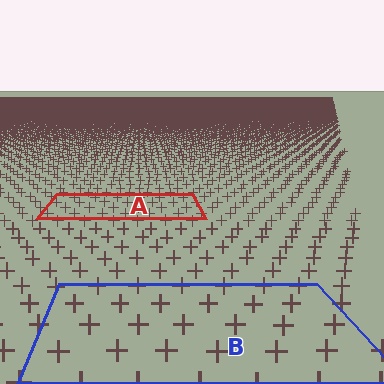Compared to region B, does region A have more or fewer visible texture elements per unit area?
Region A has more texture elements per unit area — they are packed more densely because it is farther away.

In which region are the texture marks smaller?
The texture marks are smaller in region A, because it is farther away.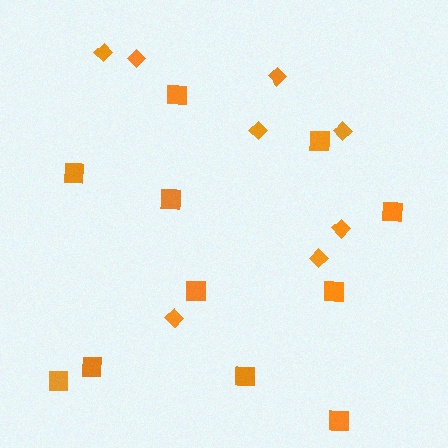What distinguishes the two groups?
There are 2 groups: one group of diamonds (8) and one group of squares (11).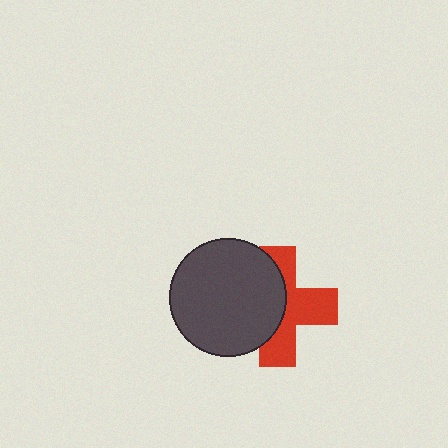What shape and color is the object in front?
The object in front is a dark gray circle.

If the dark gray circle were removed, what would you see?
You would see the complete red cross.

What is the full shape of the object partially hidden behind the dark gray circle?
The partially hidden object is a red cross.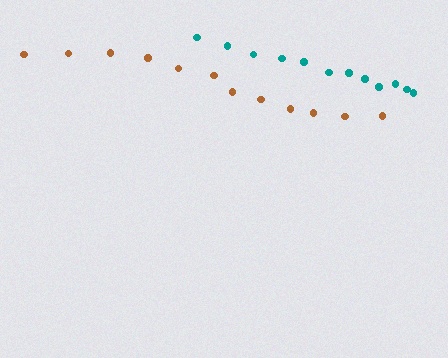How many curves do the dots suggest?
There are 2 distinct paths.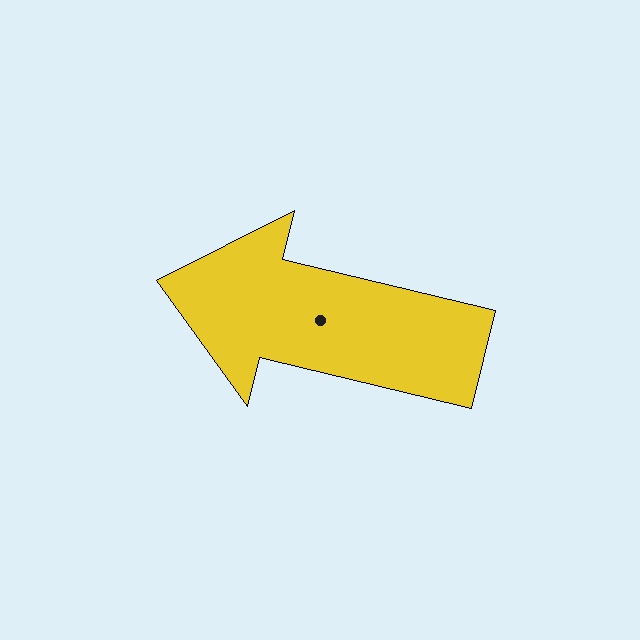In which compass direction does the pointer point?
West.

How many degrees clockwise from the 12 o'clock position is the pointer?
Approximately 284 degrees.